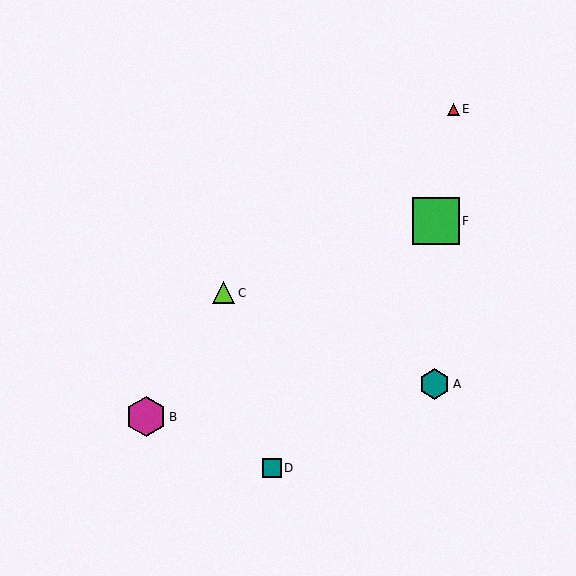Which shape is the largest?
The green square (labeled F) is the largest.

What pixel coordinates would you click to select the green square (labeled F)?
Click at (436, 221) to select the green square F.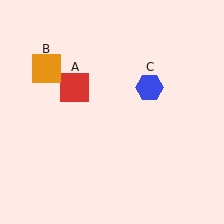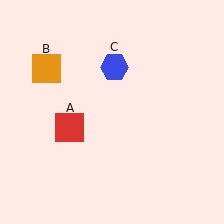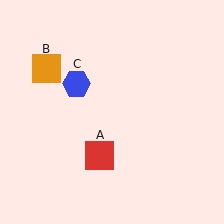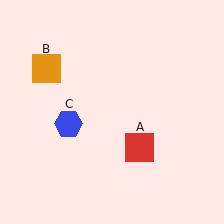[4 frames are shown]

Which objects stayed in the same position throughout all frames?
Orange square (object B) remained stationary.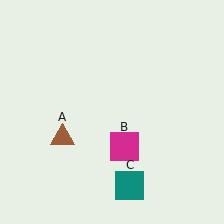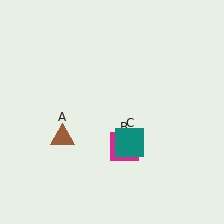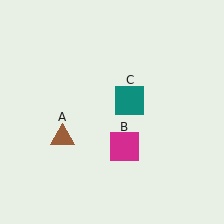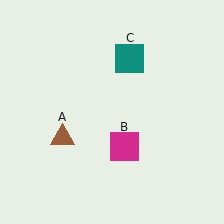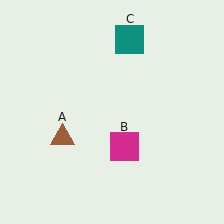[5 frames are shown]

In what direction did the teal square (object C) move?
The teal square (object C) moved up.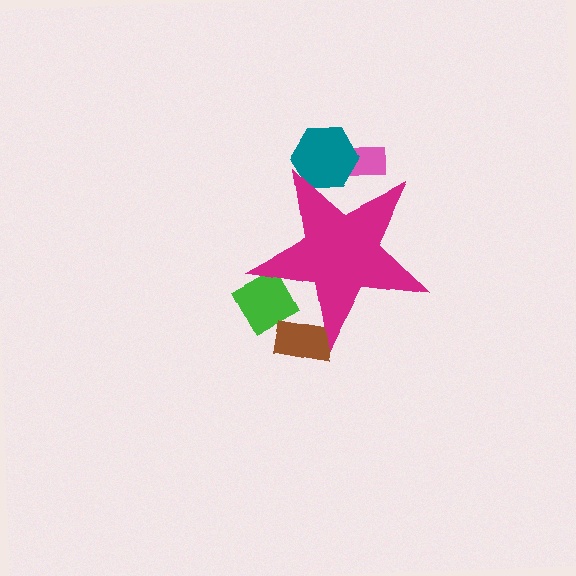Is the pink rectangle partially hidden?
Yes, the pink rectangle is partially hidden behind the magenta star.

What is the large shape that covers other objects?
A magenta star.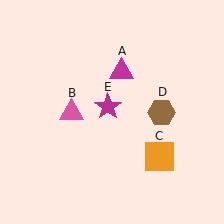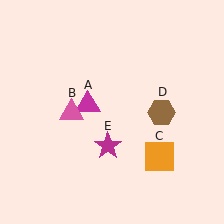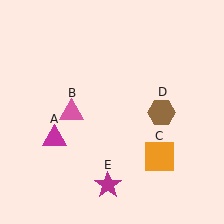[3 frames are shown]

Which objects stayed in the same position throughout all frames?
Pink triangle (object B) and orange square (object C) and brown hexagon (object D) remained stationary.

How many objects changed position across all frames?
2 objects changed position: magenta triangle (object A), magenta star (object E).